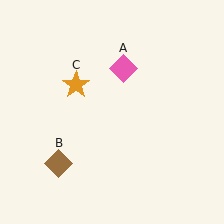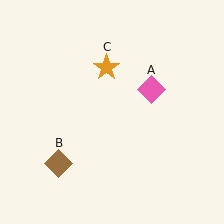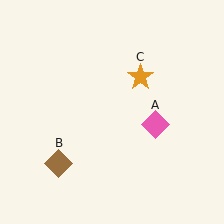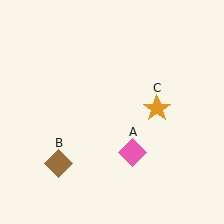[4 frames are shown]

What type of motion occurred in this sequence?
The pink diamond (object A), orange star (object C) rotated clockwise around the center of the scene.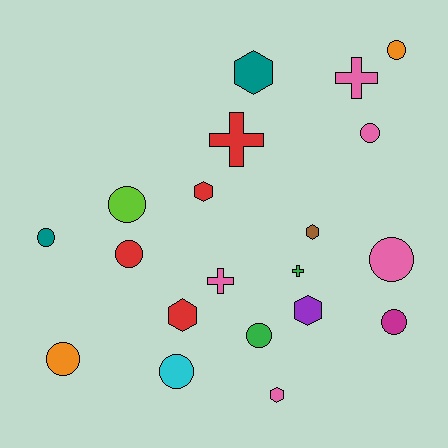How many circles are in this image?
There are 10 circles.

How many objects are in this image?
There are 20 objects.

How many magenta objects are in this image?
There is 1 magenta object.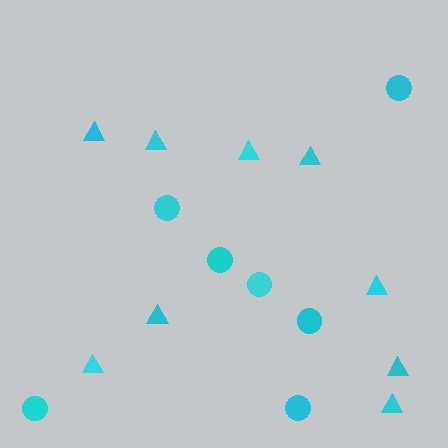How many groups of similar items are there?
There are 2 groups: one group of circles (7) and one group of triangles (9).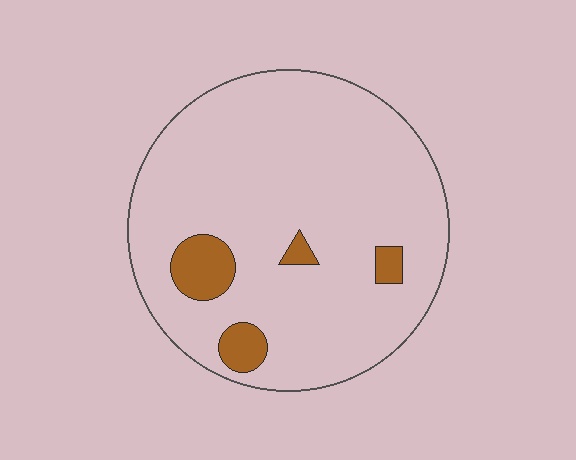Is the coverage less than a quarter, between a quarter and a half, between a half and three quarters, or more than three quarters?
Less than a quarter.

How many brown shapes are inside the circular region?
4.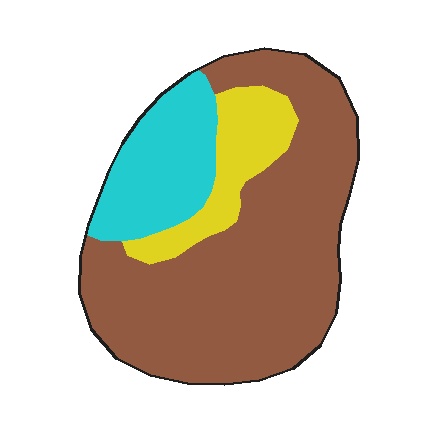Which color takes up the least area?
Yellow, at roughly 15%.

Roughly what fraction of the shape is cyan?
Cyan takes up about one fifth (1/5) of the shape.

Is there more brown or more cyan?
Brown.